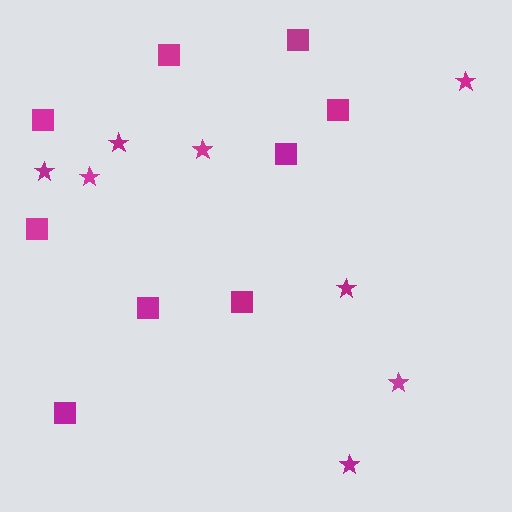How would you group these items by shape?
There are 2 groups: one group of squares (9) and one group of stars (8).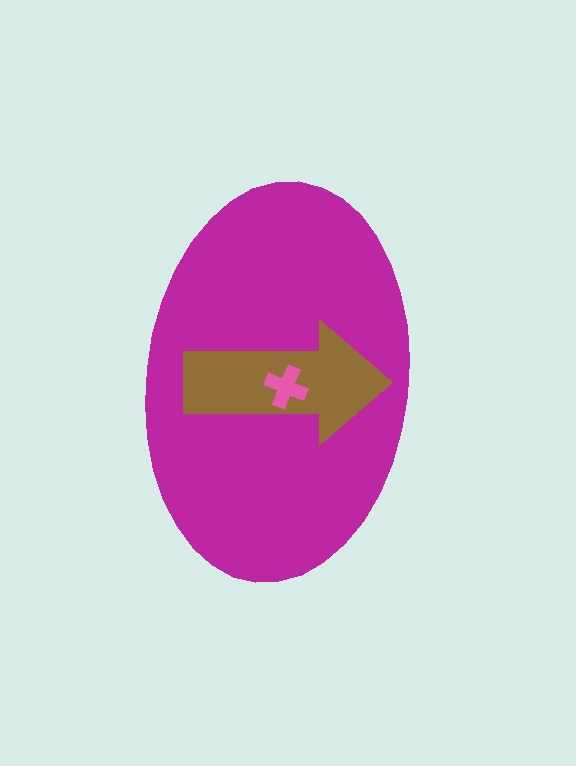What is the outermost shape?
The magenta ellipse.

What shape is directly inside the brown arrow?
The pink cross.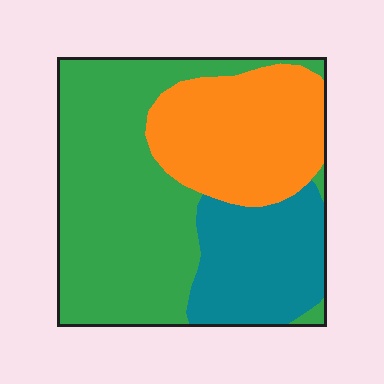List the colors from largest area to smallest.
From largest to smallest: green, orange, teal.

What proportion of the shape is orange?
Orange takes up about one quarter (1/4) of the shape.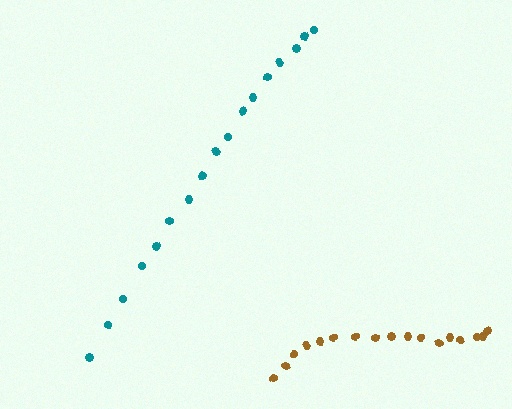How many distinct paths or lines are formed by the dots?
There are 2 distinct paths.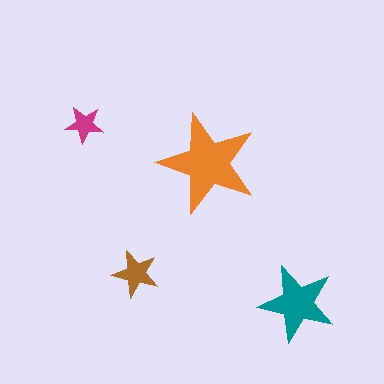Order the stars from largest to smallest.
the orange one, the teal one, the brown one, the magenta one.